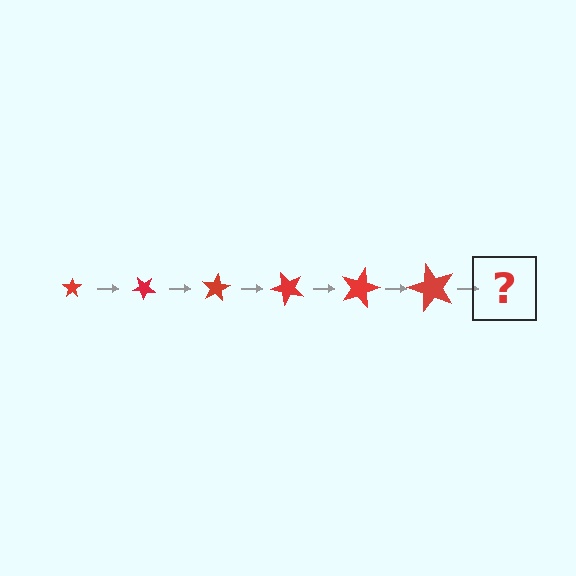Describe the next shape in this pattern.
It should be a star, larger than the previous one and rotated 240 degrees from the start.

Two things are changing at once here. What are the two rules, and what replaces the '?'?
The two rules are that the star grows larger each step and it rotates 40 degrees each step. The '?' should be a star, larger than the previous one and rotated 240 degrees from the start.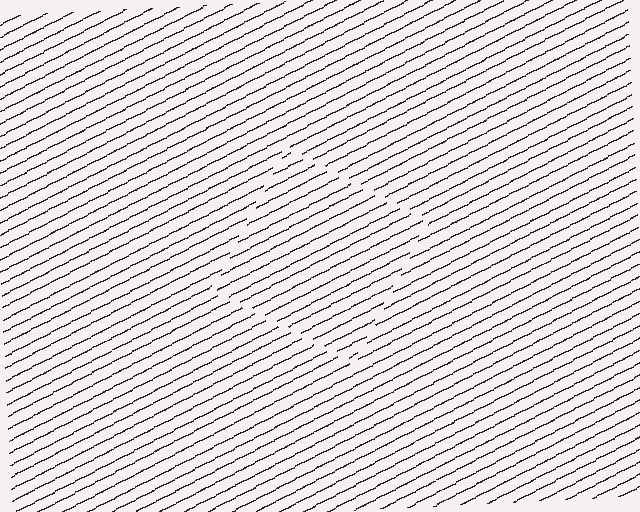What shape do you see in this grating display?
An illusory square. The interior of the shape contains the same grating, shifted by half a period — the contour is defined by the phase discontinuity where line-ends from the inner and outer gratings abut.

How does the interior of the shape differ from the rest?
The interior of the shape contains the same grating, shifted by half a period — the contour is defined by the phase discontinuity where line-ends from the inner and outer gratings abut.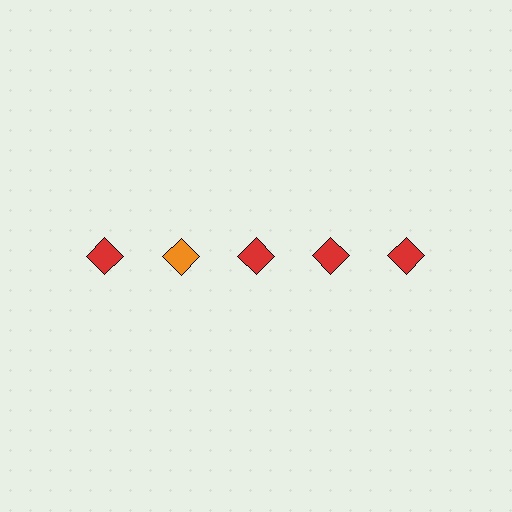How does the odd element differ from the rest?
It has a different color: orange instead of red.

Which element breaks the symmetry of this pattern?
The orange diamond in the top row, second from left column breaks the symmetry. All other shapes are red diamonds.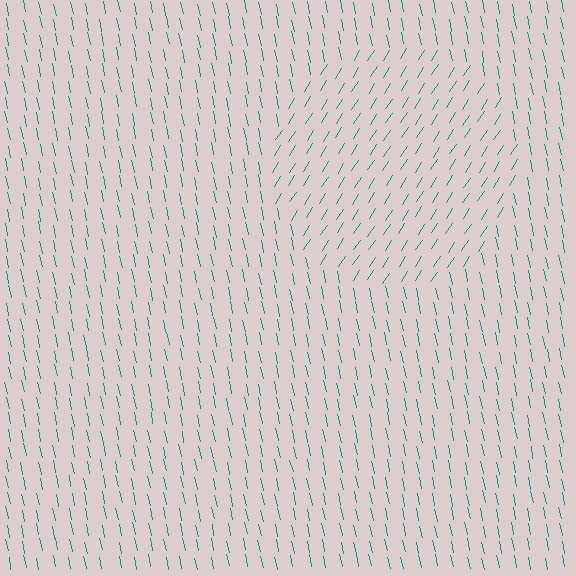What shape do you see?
I see a circle.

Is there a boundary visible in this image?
Yes, there is a texture boundary formed by a change in line orientation.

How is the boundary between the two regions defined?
The boundary is defined purely by a change in line orientation (approximately 45 degrees difference). All lines are the same color and thickness.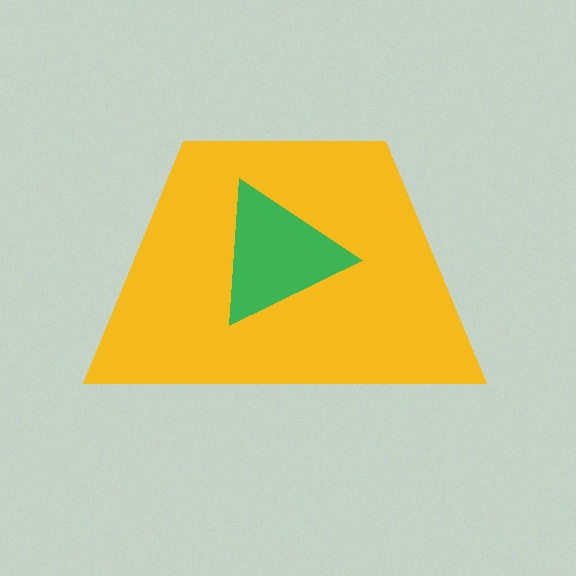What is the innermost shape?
The green triangle.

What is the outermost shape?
The yellow trapezoid.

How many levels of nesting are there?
2.